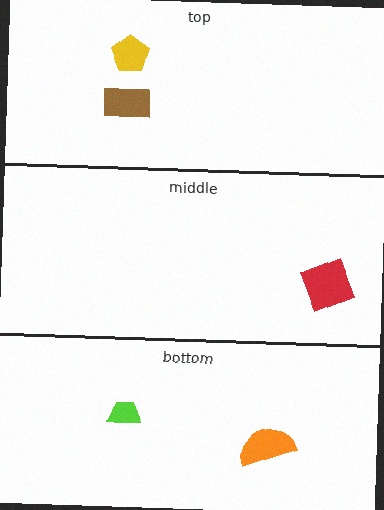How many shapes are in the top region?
2.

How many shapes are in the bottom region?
2.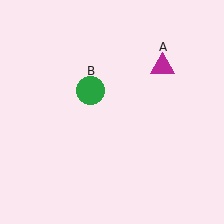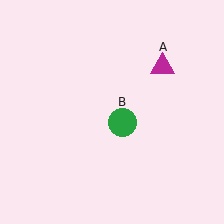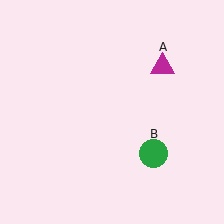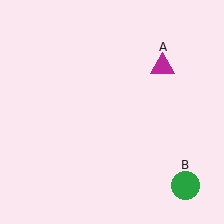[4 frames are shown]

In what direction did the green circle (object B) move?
The green circle (object B) moved down and to the right.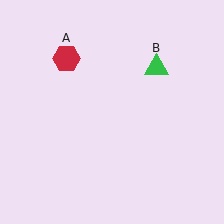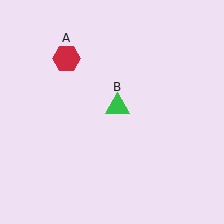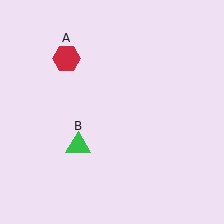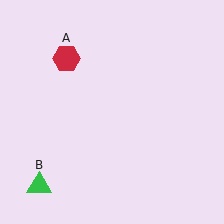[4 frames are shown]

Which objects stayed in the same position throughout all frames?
Red hexagon (object A) remained stationary.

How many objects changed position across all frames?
1 object changed position: green triangle (object B).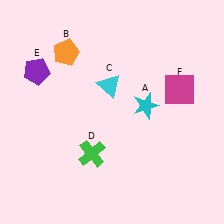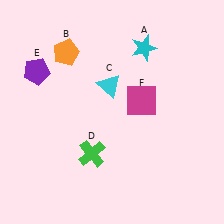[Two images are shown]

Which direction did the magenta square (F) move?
The magenta square (F) moved left.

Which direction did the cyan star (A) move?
The cyan star (A) moved up.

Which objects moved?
The objects that moved are: the cyan star (A), the magenta square (F).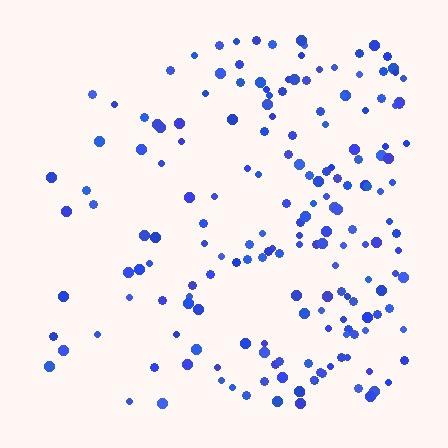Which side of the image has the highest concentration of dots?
The right.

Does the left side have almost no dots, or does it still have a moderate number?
Still a moderate number, just noticeably fewer than the right.